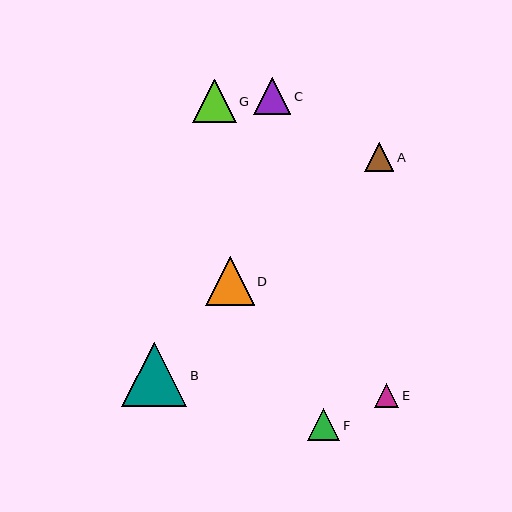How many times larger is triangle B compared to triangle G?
Triangle B is approximately 1.5 times the size of triangle G.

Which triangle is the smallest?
Triangle E is the smallest with a size of approximately 24 pixels.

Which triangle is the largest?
Triangle B is the largest with a size of approximately 65 pixels.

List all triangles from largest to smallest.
From largest to smallest: B, D, G, C, F, A, E.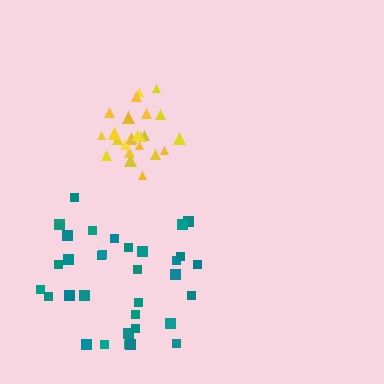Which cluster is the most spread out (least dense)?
Teal.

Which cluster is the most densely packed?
Yellow.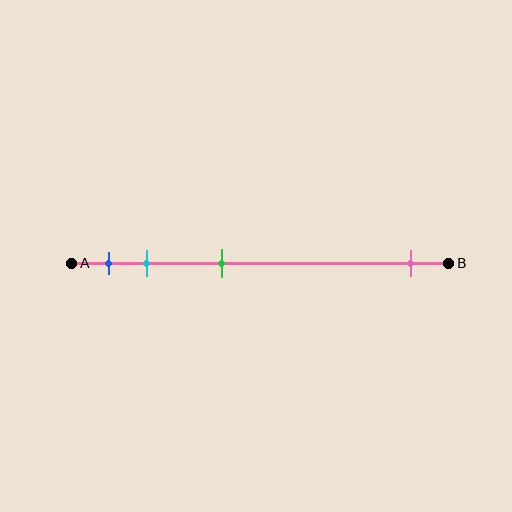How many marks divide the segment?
There are 4 marks dividing the segment.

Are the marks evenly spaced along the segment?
No, the marks are not evenly spaced.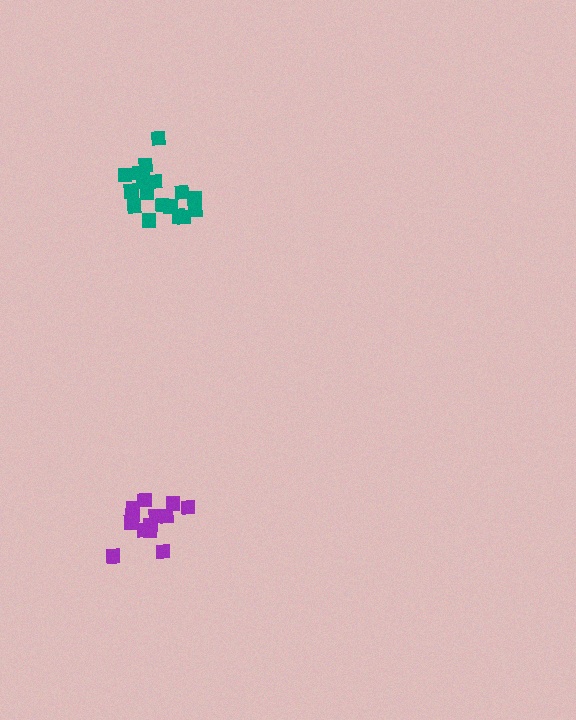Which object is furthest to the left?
The purple cluster is leftmost.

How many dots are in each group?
Group 1: 13 dots, Group 2: 19 dots (32 total).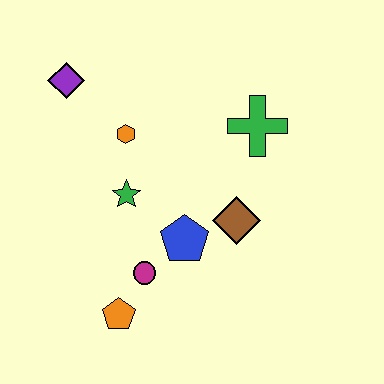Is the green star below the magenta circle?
No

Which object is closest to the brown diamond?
The blue pentagon is closest to the brown diamond.